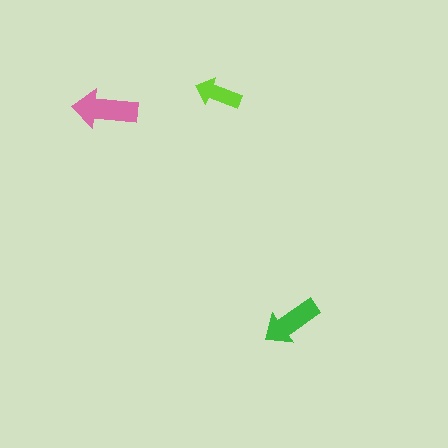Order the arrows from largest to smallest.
the pink one, the green one, the lime one.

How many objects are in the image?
There are 3 objects in the image.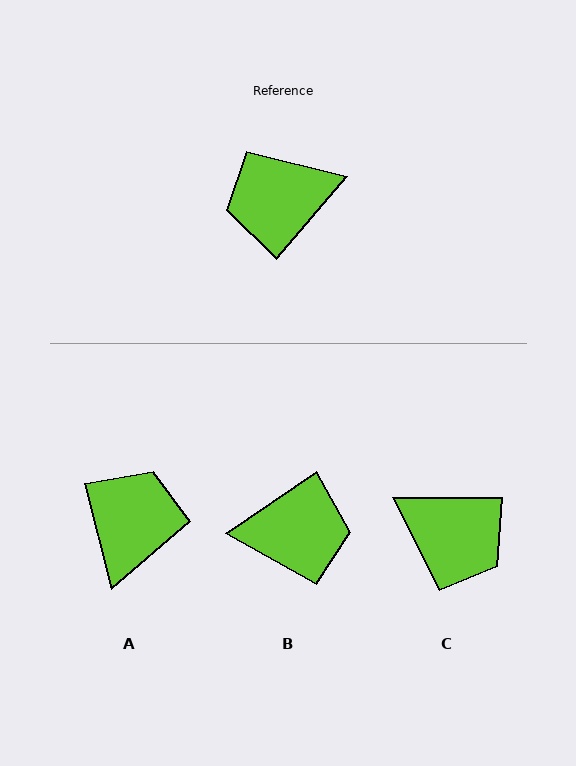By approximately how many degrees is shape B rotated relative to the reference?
Approximately 165 degrees counter-clockwise.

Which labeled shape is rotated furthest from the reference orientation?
B, about 165 degrees away.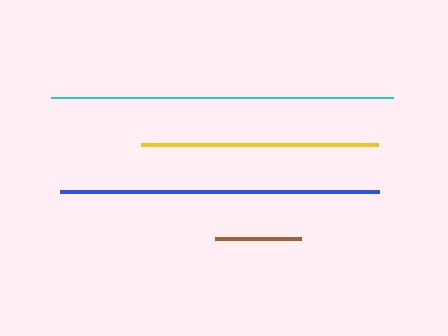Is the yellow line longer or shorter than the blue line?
The blue line is longer than the yellow line.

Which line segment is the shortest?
The brown line is the shortest at approximately 86 pixels.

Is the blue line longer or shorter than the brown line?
The blue line is longer than the brown line.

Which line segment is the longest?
The cyan line is the longest at approximately 341 pixels.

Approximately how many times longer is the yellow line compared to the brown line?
The yellow line is approximately 2.8 times the length of the brown line.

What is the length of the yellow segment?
The yellow segment is approximately 237 pixels long.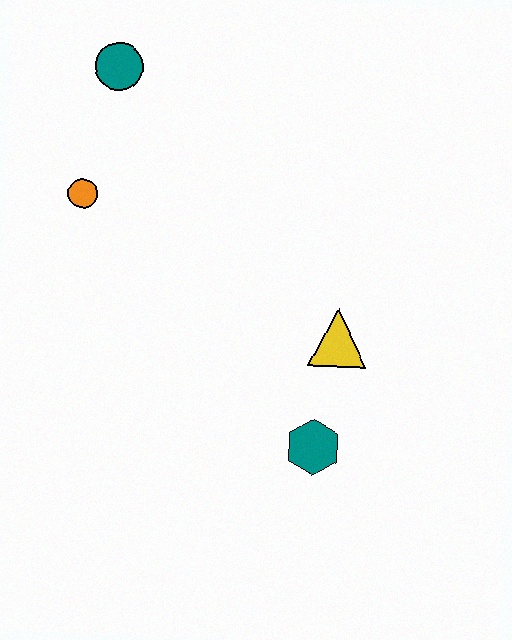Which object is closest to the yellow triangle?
The teal hexagon is closest to the yellow triangle.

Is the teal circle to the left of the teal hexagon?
Yes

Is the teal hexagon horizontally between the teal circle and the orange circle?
No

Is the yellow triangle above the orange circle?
No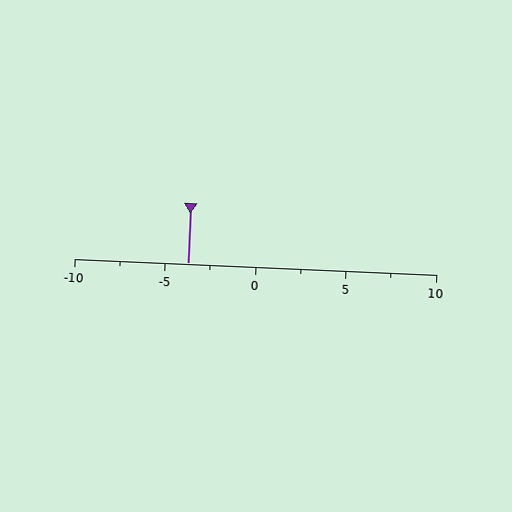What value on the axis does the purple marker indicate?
The marker indicates approximately -3.8.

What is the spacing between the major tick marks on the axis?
The major ticks are spaced 5 apart.